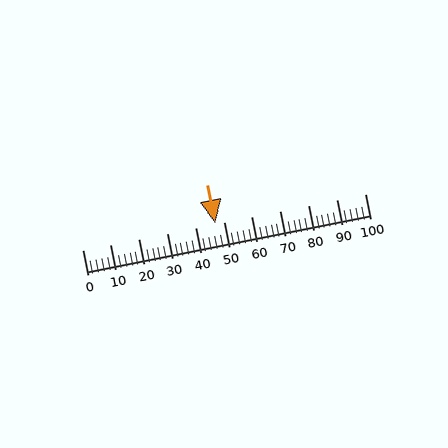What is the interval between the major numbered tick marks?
The major tick marks are spaced 10 units apart.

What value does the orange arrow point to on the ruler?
The orange arrow points to approximately 47.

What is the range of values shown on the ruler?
The ruler shows values from 0 to 100.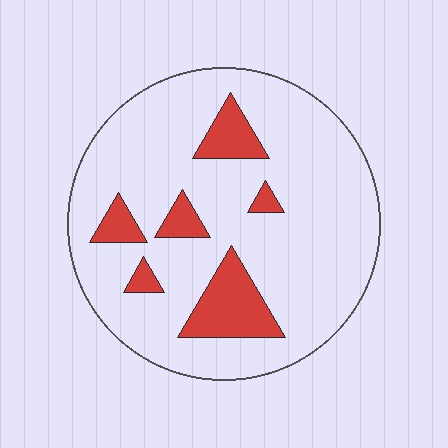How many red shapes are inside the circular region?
6.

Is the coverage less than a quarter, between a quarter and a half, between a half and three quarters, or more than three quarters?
Less than a quarter.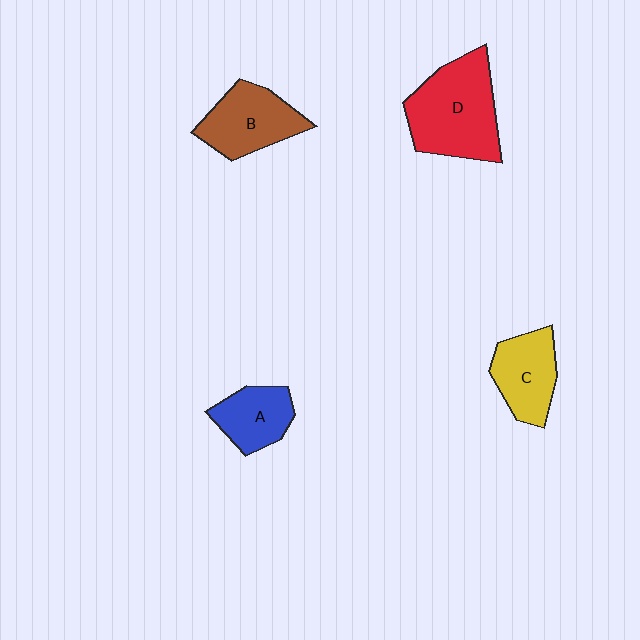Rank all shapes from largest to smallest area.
From largest to smallest: D (red), B (brown), C (yellow), A (blue).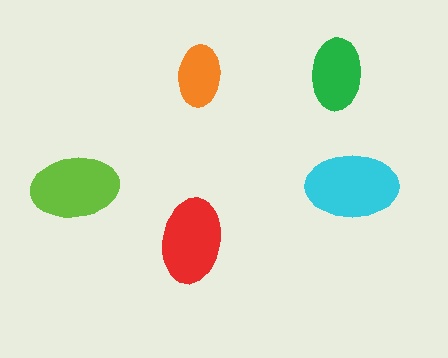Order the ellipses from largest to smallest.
the cyan one, the lime one, the red one, the green one, the orange one.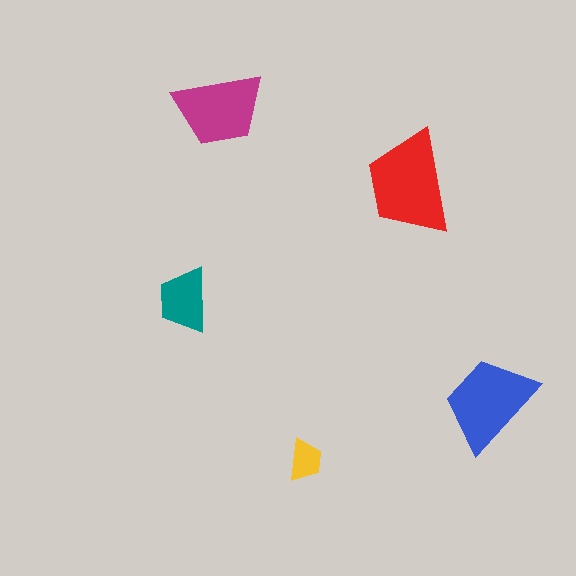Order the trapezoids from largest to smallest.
the red one, the blue one, the magenta one, the teal one, the yellow one.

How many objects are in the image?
There are 5 objects in the image.